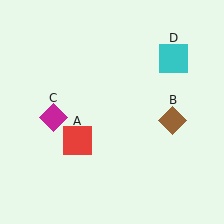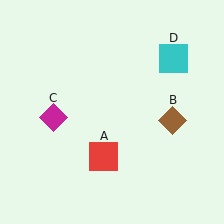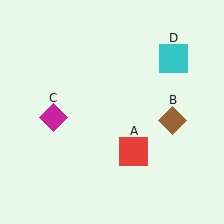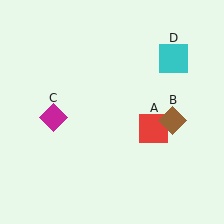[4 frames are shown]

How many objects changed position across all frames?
1 object changed position: red square (object A).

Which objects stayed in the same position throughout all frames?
Brown diamond (object B) and magenta diamond (object C) and cyan square (object D) remained stationary.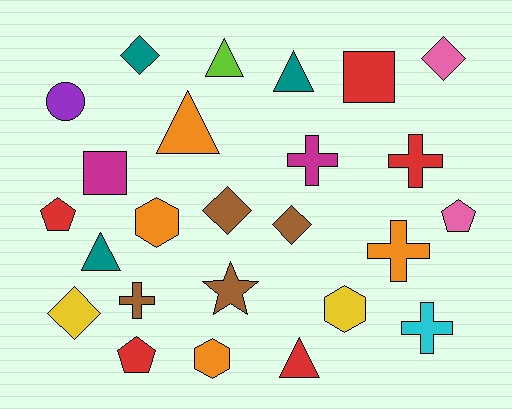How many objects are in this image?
There are 25 objects.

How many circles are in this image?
There is 1 circle.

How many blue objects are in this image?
There are no blue objects.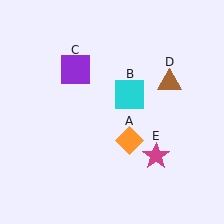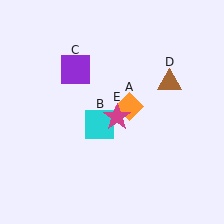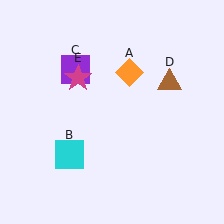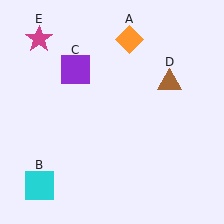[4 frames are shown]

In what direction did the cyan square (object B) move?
The cyan square (object B) moved down and to the left.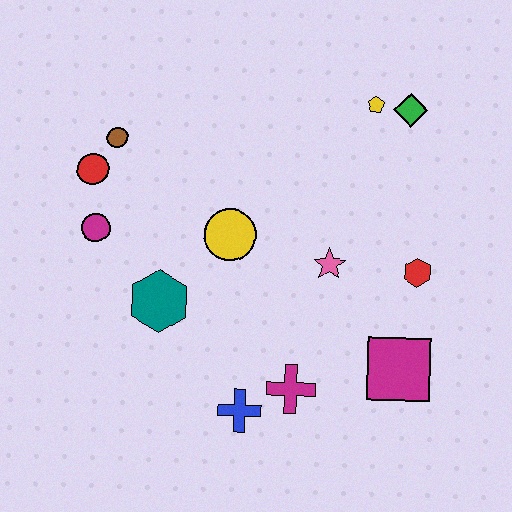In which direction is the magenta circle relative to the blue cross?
The magenta circle is above the blue cross.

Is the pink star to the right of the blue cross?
Yes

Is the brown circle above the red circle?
Yes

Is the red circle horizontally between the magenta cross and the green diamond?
No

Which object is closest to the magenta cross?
The blue cross is closest to the magenta cross.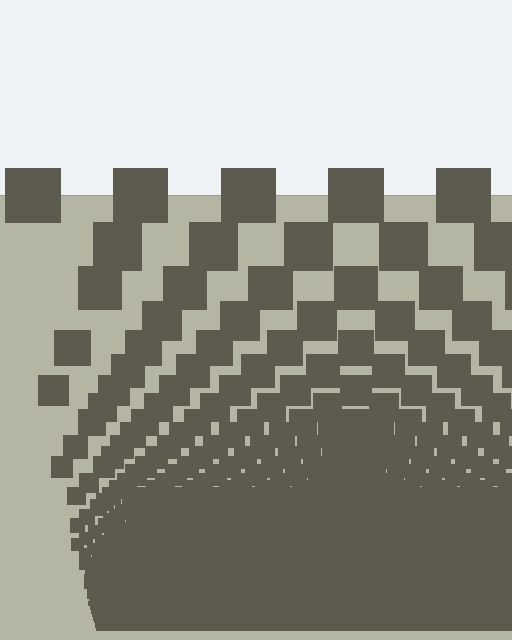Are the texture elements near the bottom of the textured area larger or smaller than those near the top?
Smaller. The gradient is inverted — elements near the bottom are smaller and denser.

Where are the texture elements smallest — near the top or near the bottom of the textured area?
Near the bottom.